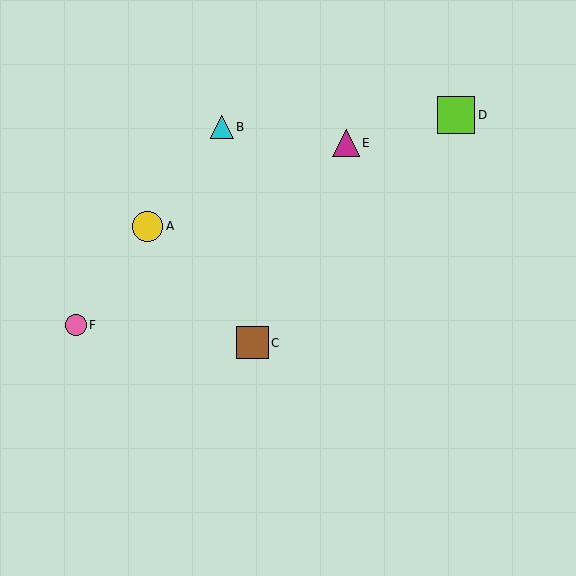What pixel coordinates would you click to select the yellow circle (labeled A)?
Click at (148, 226) to select the yellow circle A.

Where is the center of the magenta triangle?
The center of the magenta triangle is at (346, 143).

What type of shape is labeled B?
Shape B is a cyan triangle.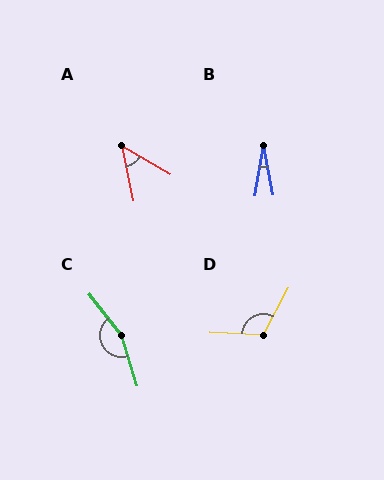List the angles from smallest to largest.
B (21°), A (48°), D (115°), C (159°).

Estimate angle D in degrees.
Approximately 115 degrees.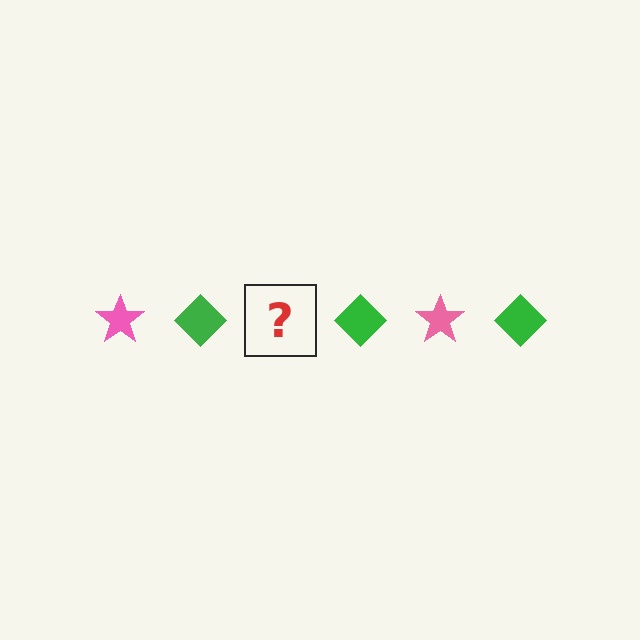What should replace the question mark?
The question mark should be replaced with a pink star.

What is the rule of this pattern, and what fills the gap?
The rule is that the pattern alternates between pink star and green diamond. The gap should be filled with a pink star.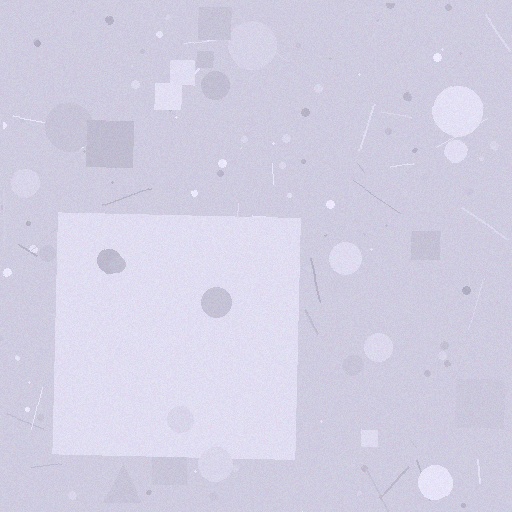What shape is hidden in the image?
A square is hidden in the image.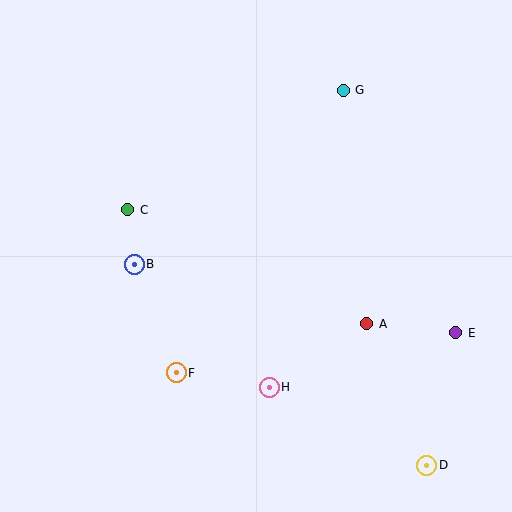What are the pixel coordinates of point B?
Point B is at (134, 264).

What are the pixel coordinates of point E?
Point E is at (456, 333).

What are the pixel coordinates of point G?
Point G is at (343, 90).